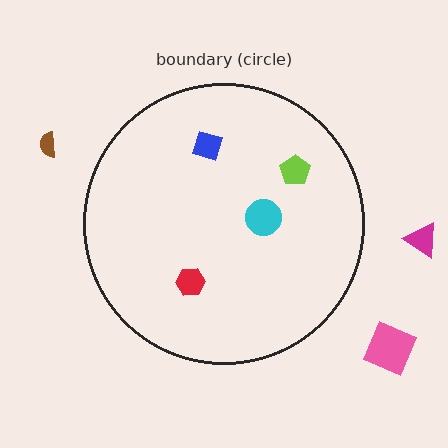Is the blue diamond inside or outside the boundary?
Inside.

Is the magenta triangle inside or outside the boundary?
Outside.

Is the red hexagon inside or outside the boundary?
Inside.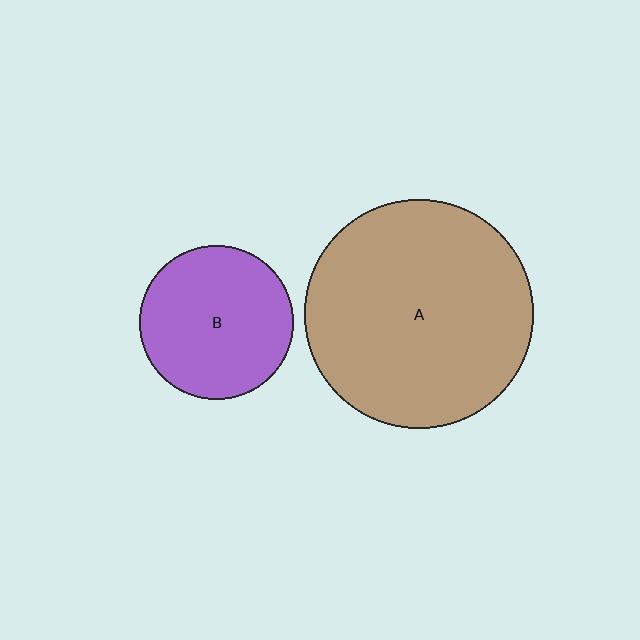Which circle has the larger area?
Circle A (brown).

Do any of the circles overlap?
No, none of the circles overlap.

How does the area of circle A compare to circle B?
Approximately 2.2 times.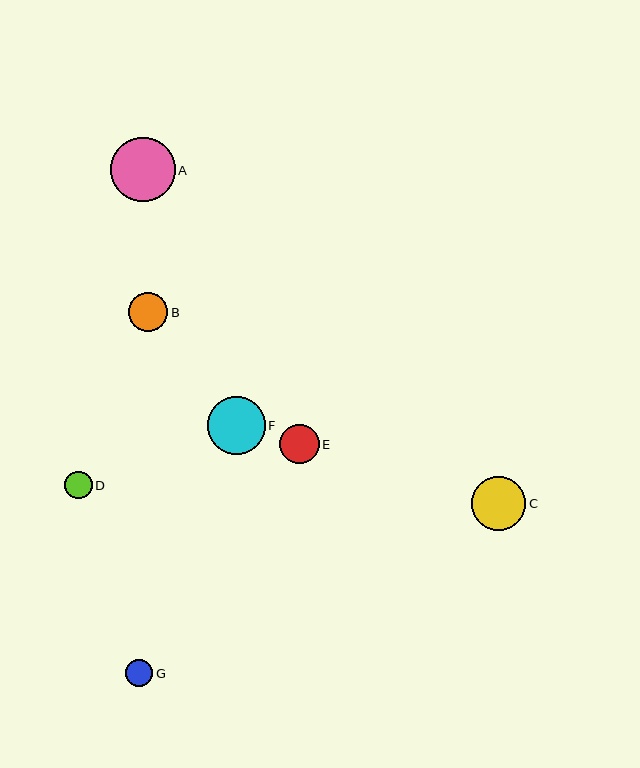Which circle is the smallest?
Circle G is the smallest with a size of approximately 27 pixels.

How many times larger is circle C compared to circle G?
Circle C is approximately 2.0 times the size of circle G.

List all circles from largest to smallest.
From largest to smallest: A, F, C, E, B, D, G.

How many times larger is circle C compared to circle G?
Circle C is approximately 2.0 times the size of circle G.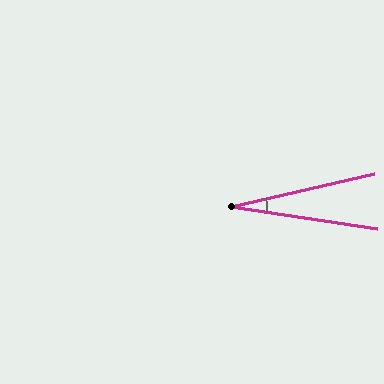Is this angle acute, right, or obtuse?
It is acute.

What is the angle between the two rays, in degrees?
Approximately 22 degrees.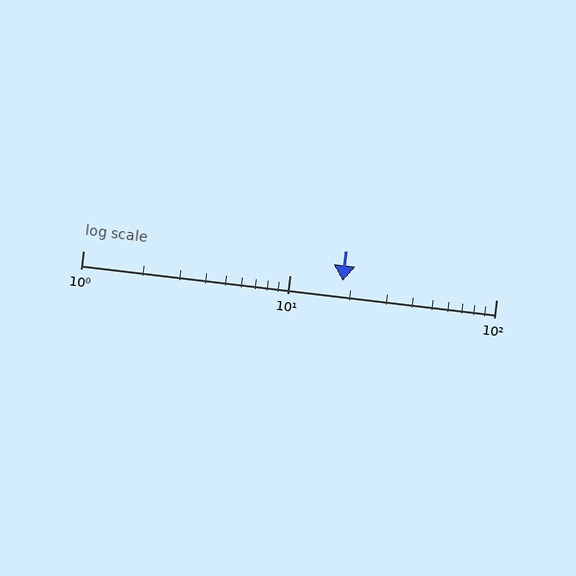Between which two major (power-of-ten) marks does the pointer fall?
The pointer is between 10 and 100.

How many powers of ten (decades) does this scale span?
The scale spans 2 decades, from 1 to 100.